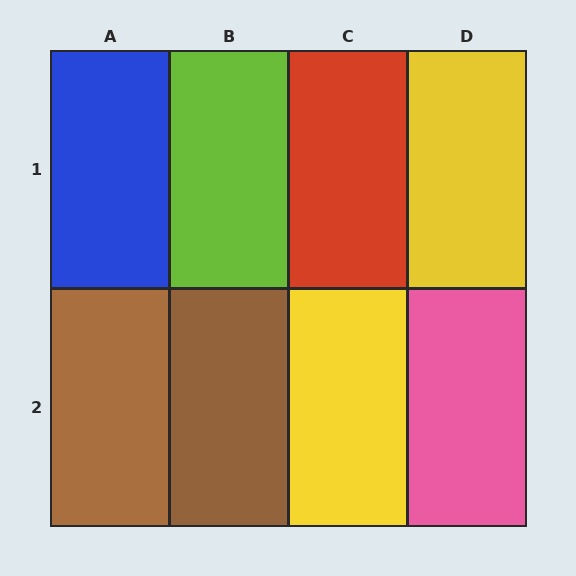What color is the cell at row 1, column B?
Lime.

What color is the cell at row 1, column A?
Blue.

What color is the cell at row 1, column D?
Yellow.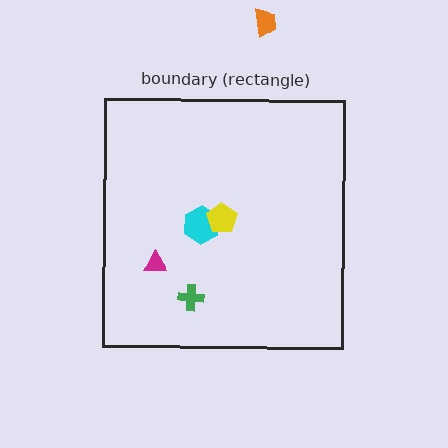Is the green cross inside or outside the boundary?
Inside.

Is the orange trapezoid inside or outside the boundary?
Outside.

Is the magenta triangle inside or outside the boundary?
Inside.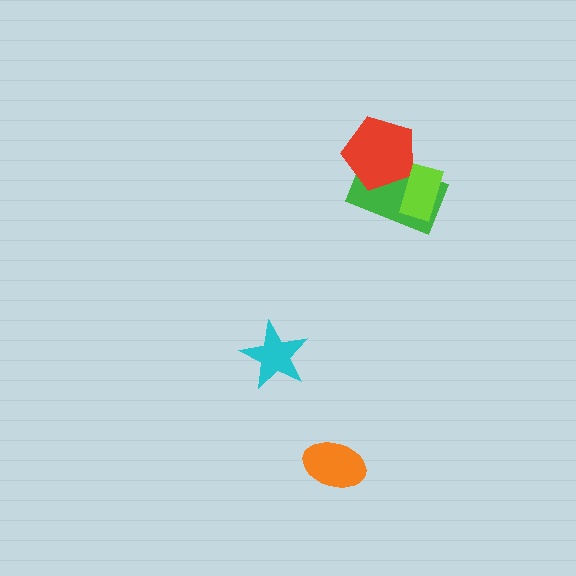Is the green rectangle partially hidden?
Yes, it is partially covered by another shape.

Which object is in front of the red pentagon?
The lime rectangle is in front of the red pentagon.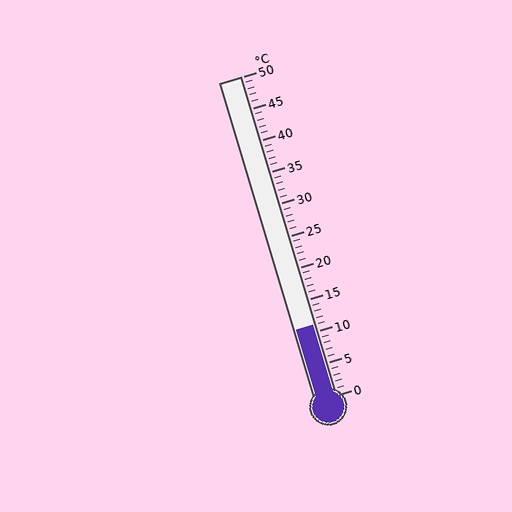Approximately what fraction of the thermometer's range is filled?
The thermometer is filled to approximately 20% of its range.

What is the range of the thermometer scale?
The thermometer scale ranges from 0°C to 50°C.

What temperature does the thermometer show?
The thermometer shows approximately 11°C.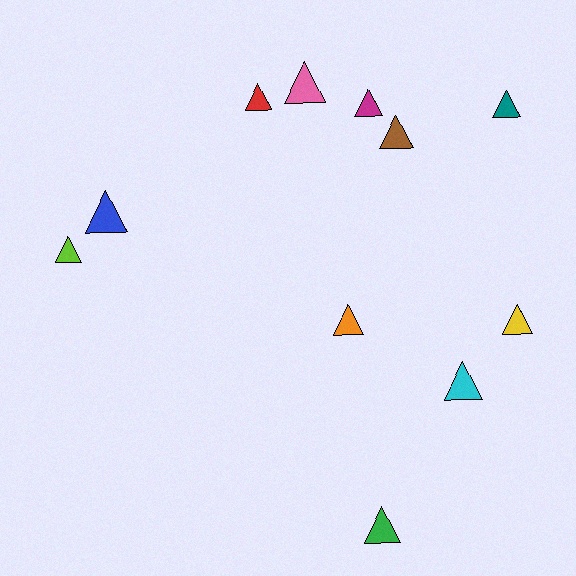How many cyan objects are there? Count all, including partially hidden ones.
There is 1 cyan object.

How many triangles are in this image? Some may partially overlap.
There are 11 triangles.